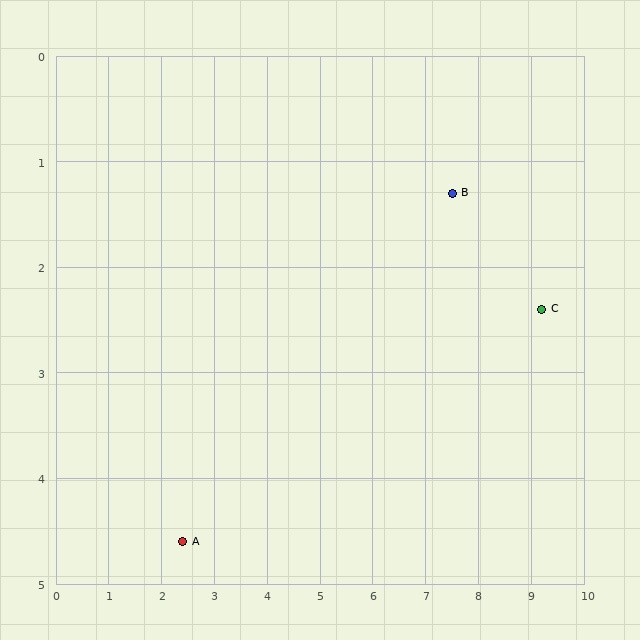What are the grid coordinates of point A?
Point A is at approximately (2.4, 4.6).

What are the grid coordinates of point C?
Point C is at approximately (9.2, 2.4).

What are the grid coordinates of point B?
Point B is at approximately (7.5, 1.3).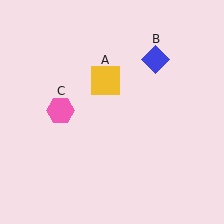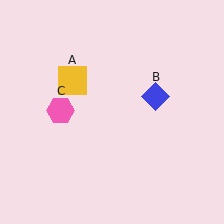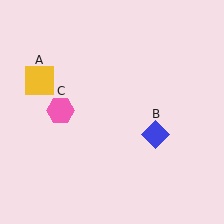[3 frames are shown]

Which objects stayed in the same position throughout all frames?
Pink hexagon (object C) remained stationary.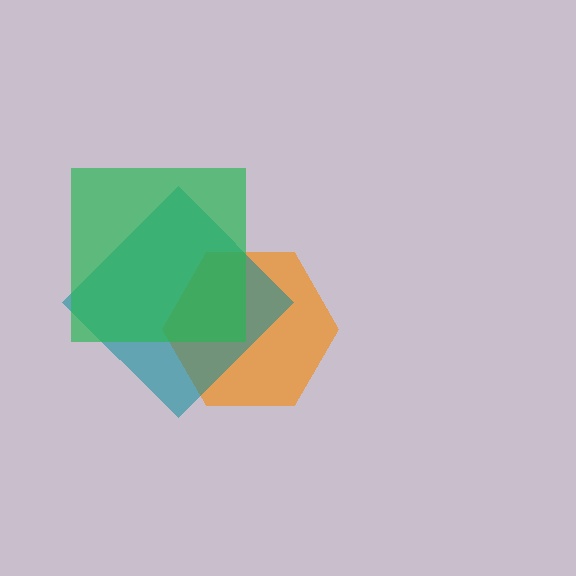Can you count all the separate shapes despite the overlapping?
Yes, there are 3 separate shapes.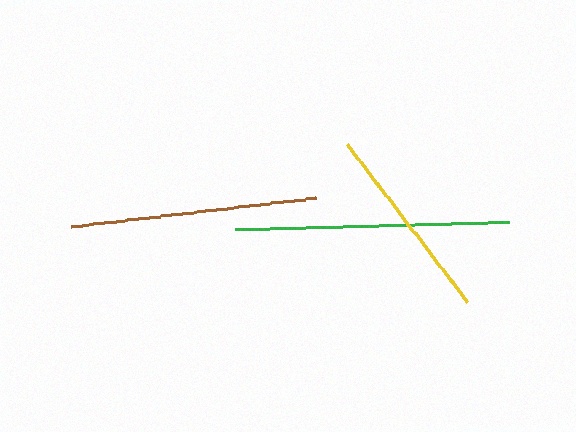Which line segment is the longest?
The green line is the longest at approximately 274 pixels.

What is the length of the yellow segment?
The yellow segment is approximately 198 pixels long.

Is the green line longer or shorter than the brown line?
The green line is longer than the brown line.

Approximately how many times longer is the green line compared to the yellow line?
The green line is approximately 1.4 times the length of the yellow line.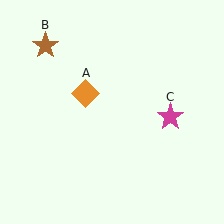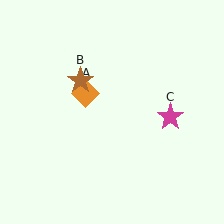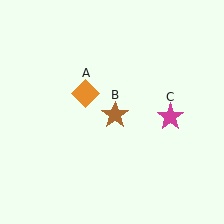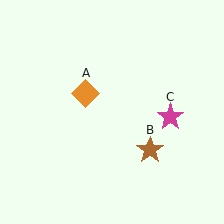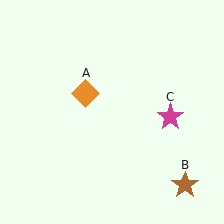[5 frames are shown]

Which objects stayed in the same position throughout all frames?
Orange diamond (object A) and magenta star (object C) remained stationary.